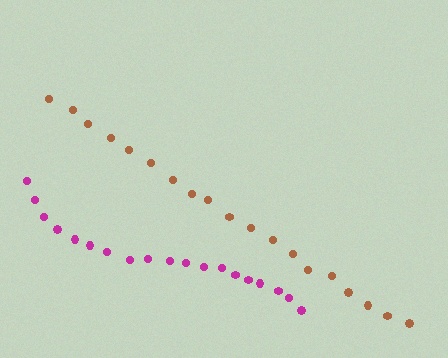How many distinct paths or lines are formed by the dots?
There are 2 distinct paths.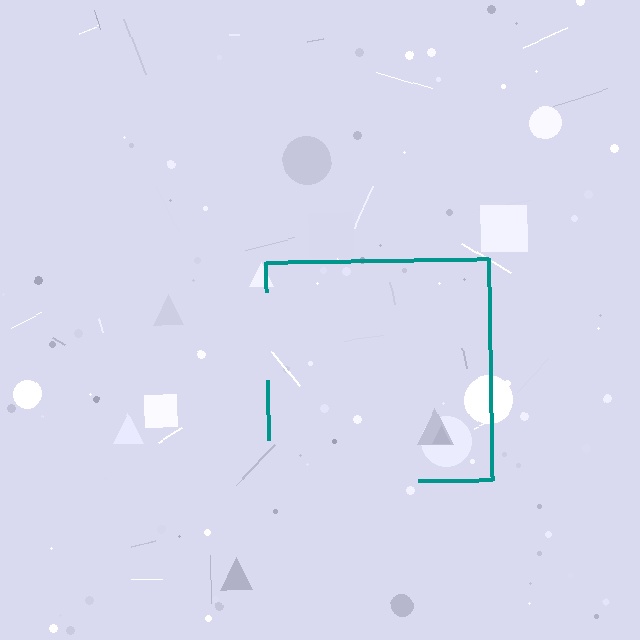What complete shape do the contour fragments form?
The contour fragments form a square.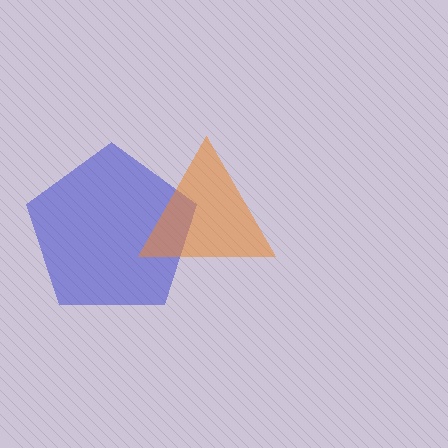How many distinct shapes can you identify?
There are 2 distinct shapes: a blue pentagon, an orange triangle.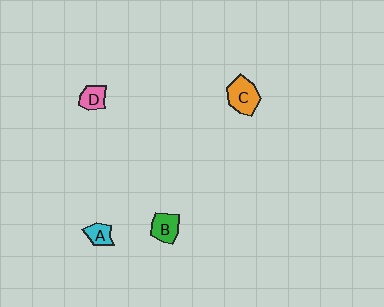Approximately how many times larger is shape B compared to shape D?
Approximately 1.3 times.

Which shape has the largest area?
Shape C (orange).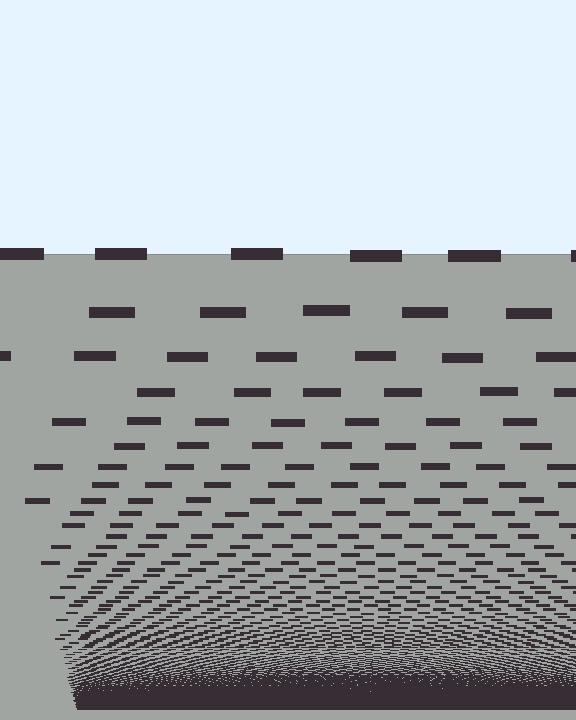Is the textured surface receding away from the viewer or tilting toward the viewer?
The surface appears to tilt toward the viewer. Texture elements get larger and sparser toward the top.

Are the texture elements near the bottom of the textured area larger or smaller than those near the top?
Smaller. The gradient is inverted — elements near the bottom are smaller and denser.